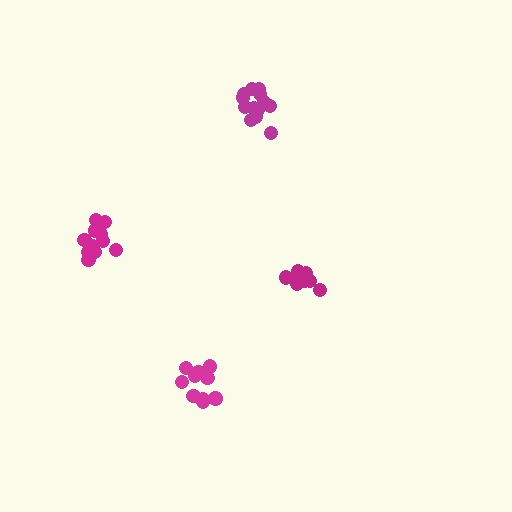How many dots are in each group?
Group 1: 16 dots, Group 2: 10 dots, Group 3: 14 dots, Group 4: 11 dots (51 total).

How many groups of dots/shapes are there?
There are 4 groups.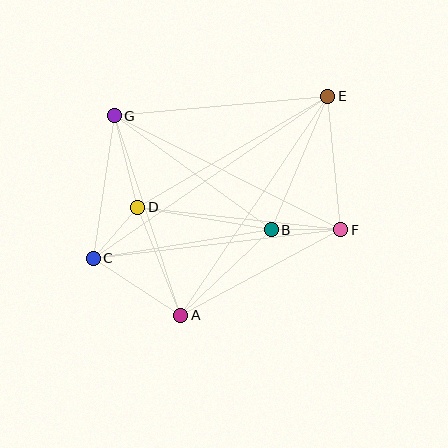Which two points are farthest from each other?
Points C and E are farthest from each other.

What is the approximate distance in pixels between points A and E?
The distance between A and E is approximately 264 pixels.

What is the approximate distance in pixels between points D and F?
The distance between D and F is approximately 204 pixels.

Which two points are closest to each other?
Points C and D are closest to each other.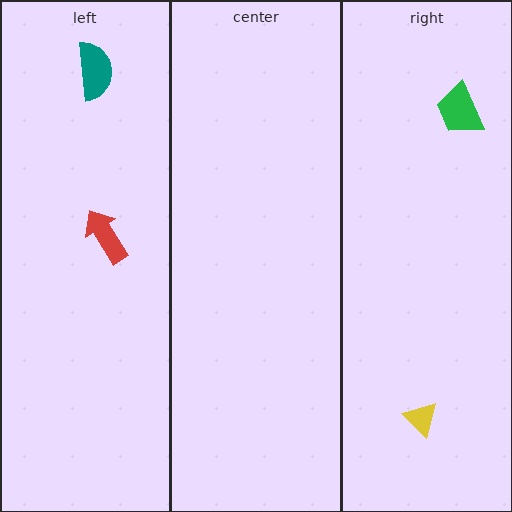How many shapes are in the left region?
2.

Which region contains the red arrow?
The left region.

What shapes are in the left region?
The red arrow, the teal semicircle.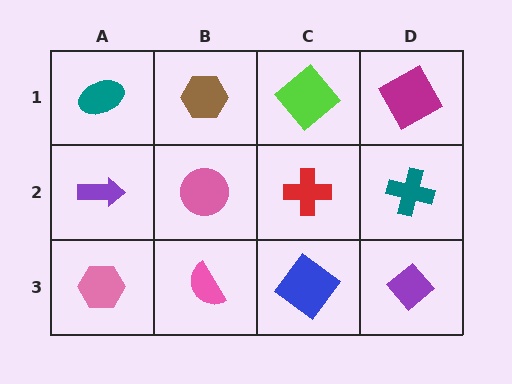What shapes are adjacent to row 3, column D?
A teal cross (row 2, column D), a blue diamond (row 3, column C).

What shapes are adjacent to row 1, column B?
A pink circle (row 2, column B), a teal ellipse (row 1, column A), a lime diamond (row 1, column C).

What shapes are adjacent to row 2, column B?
A brown hexagon (row 1, column B), a pink semicircle (row 3, column B), a purple arrow (row 2, column A), a red cross (row 2, column C).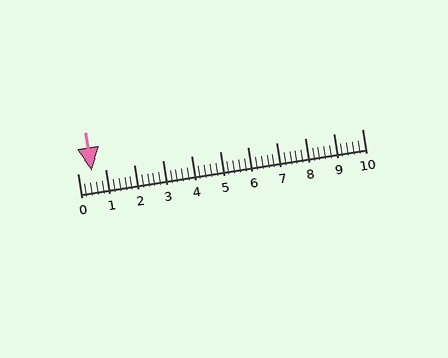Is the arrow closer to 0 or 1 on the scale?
The arrow is closer to 1.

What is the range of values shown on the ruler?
The ruler shows values from 0 to 10.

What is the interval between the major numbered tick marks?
The major tick marks are spaced 1 units apart.